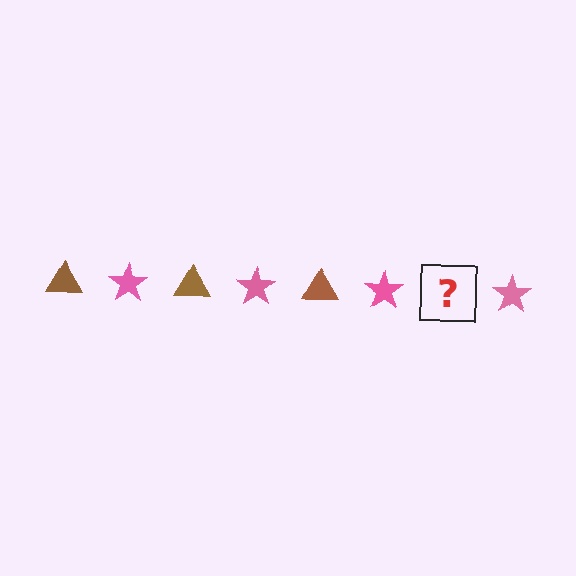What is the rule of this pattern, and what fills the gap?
The rule is that the pattern alternates between brown triangle and pink star. The gap should be filled with a brown triangle.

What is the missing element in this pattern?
The missing element is a brown triangle.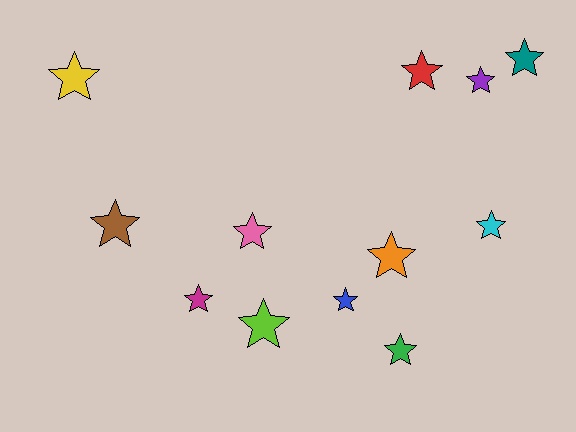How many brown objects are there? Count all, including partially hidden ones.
There is 1 brown object.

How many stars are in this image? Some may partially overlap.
There are 12 stars.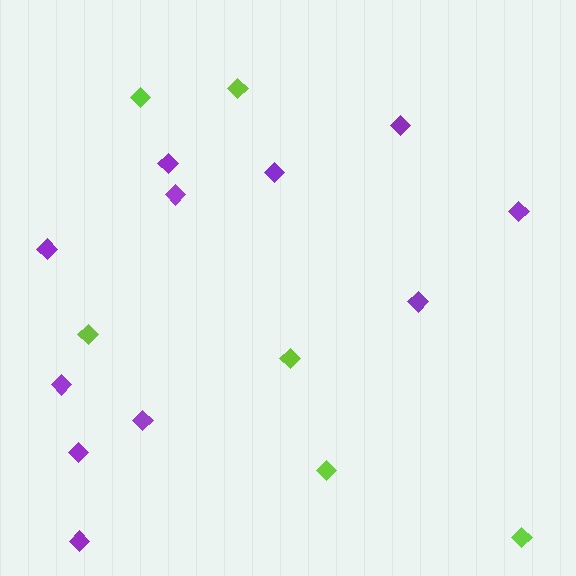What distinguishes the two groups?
There are 2 groups: one group of purple diamonds (11) and one group of lime diamonds (6).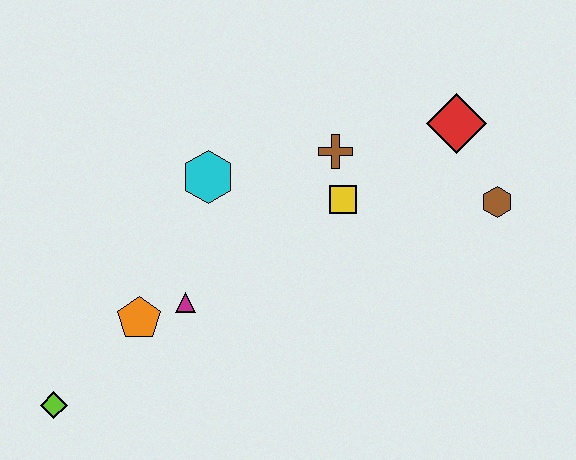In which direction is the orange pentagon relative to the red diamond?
The orange pentagon is to the left of the red diamond.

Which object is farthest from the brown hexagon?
The lime diamond is farthest from the brown hexagon.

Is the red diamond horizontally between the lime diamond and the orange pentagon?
No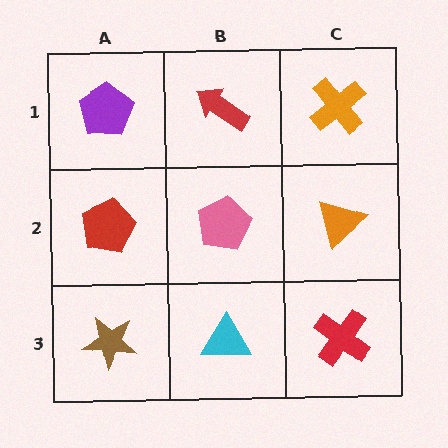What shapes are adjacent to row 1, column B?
A pink pentagon (row 2, column B), a purple pentagon (row 1, column A), an orange cross (row 1, column C).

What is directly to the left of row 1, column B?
A purple pentagon.